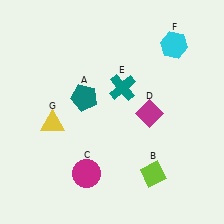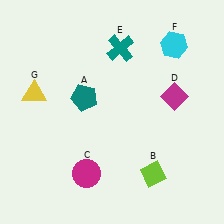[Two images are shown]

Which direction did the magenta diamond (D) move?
The magenta diamond (D) moved right.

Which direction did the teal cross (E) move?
The teal cross (E) moved up.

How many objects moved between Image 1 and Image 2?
3 objects moved between the two images.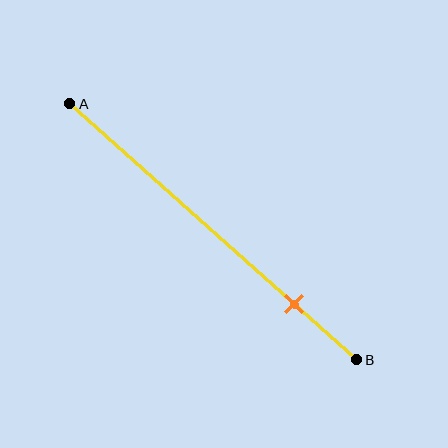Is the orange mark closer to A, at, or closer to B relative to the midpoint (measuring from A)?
The orange mark is closer to point B than the midpoint of segment AB.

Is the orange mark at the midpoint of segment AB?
No, the mark is at about 80% from A, not at the 50% midpoint.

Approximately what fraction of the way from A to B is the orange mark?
The orange mark is approximately 80% of the way from A to B.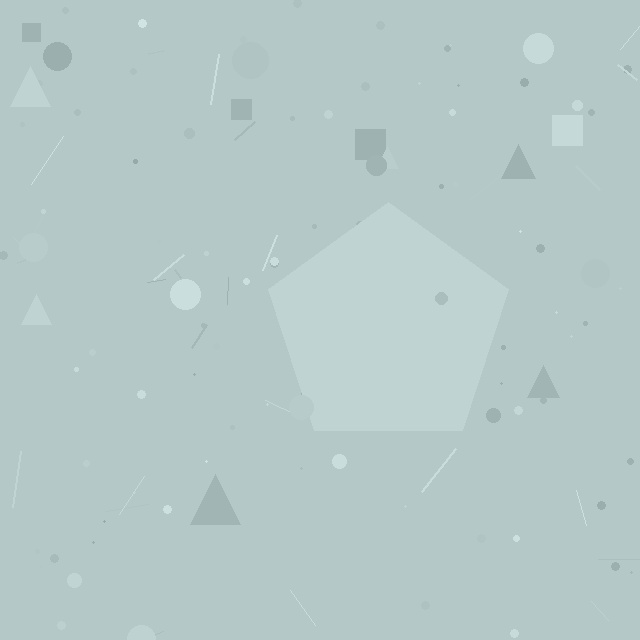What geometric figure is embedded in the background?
A pentagon is embedded in the background.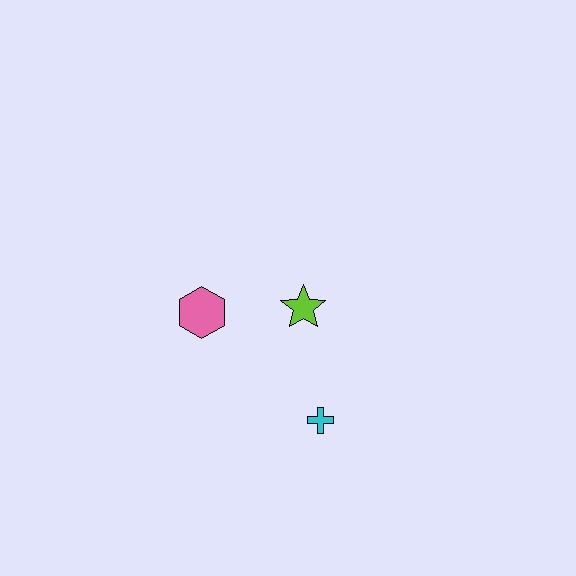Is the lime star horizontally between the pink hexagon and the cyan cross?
Yes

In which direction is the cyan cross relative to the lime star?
The cyan cross is below the lime star.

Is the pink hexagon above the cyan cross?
Yes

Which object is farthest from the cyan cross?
The pink hexagon is farthest from the cyan cross.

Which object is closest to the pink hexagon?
The lime star is closest to the pink hexagon.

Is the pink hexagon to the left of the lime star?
Yes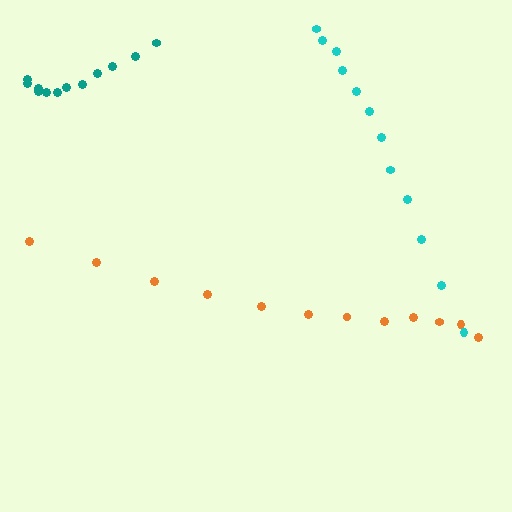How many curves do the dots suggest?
There are 3 distinct paths.